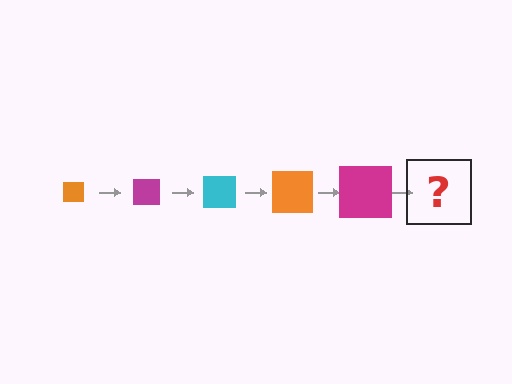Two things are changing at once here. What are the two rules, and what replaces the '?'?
The two rules are that the square grows larger each step and the color cycles through orange, magenta, and cyan. The '?' should be a cyan square, larger than the previous one.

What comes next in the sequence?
The next element should be a cyan square, larger than the previous one.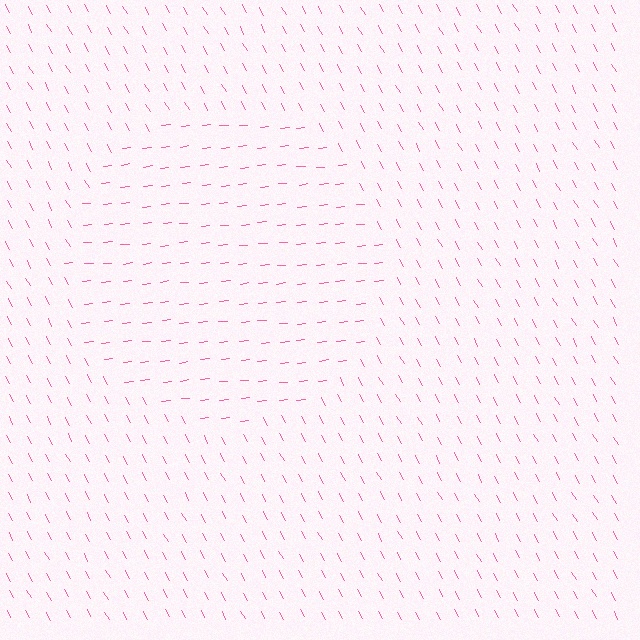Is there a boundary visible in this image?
Yes, there is a texture boundary formed by a change in line orientation.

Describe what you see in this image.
The image is filled with small pink line segments. A circle region in the image has lines oriented differently from the surrounding lines, creating a visible texture boundary.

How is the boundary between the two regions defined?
The boundary is defined purely by a change in line orientation (approximately 68 degrees difference). All lines are the same color and thickness.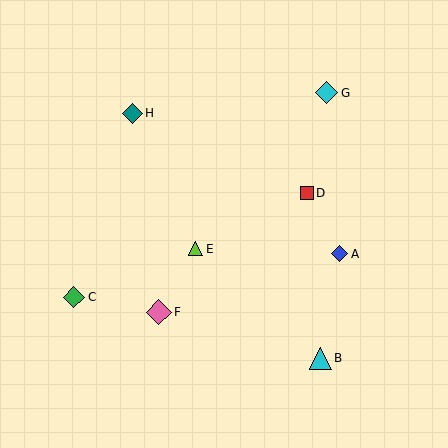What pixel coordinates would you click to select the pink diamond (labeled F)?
Click at (159, 312) to select the pink diamond F.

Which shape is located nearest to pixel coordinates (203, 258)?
The lime triangle (labeled E) at (196, 249) is nearest to that location.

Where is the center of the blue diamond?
The center of the blue diamond is at (340, 254).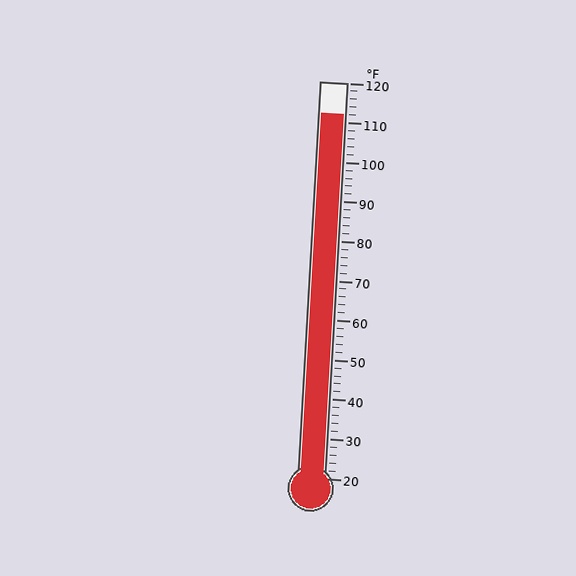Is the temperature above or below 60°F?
The temperature is above 60°F.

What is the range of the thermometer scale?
The thermometer scale ranges from 20°F to 120°F.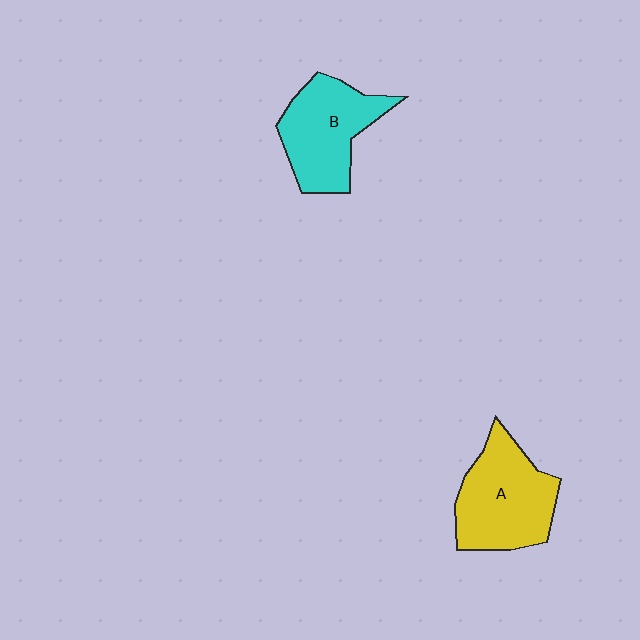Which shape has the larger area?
Shape A (yellow).